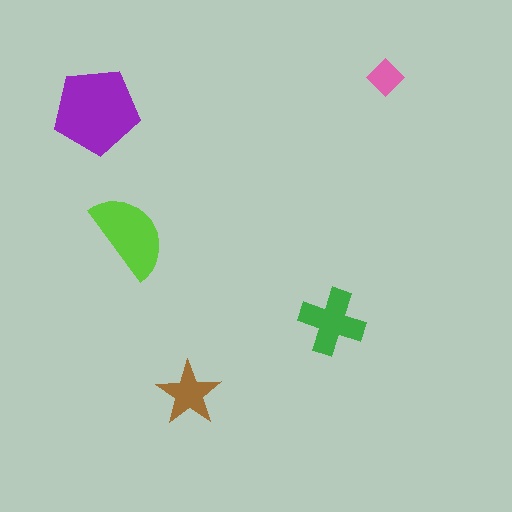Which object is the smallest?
The pink diamond.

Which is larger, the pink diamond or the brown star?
The brown star.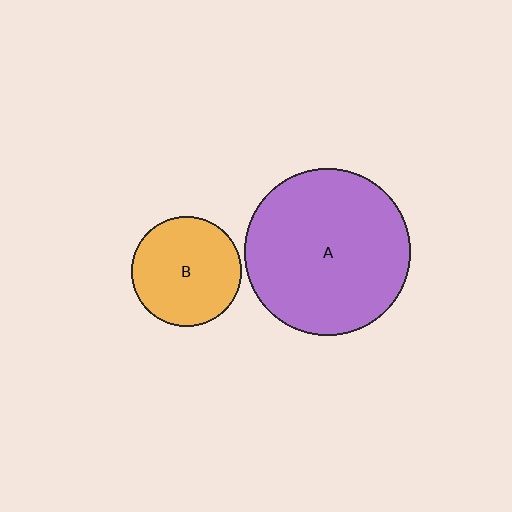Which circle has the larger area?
Circle A (purple).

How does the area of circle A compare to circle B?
Approximately 2.3 times.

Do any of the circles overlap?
No, none of the circles overlap.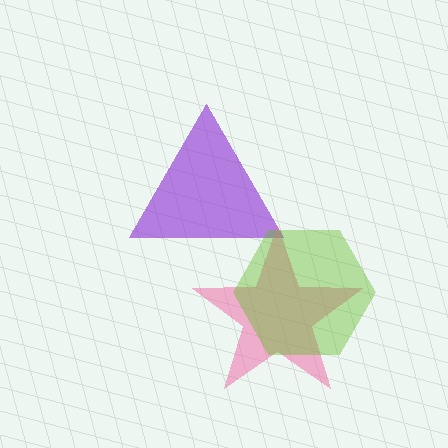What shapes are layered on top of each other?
The layered shapes are: a purple triangle, a pink star, a lime hexagon.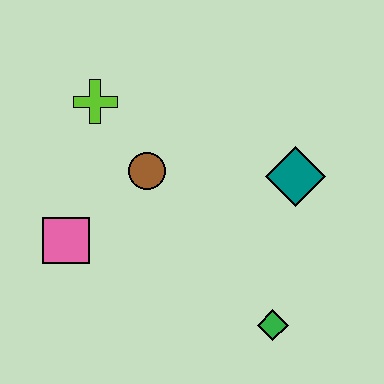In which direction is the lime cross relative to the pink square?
The lime cross is above the pink square.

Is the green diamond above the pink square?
No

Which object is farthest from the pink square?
The teal diamond is farthest from the pink square.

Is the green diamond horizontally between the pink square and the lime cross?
No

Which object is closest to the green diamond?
The teal diamond is closest to the green diamond.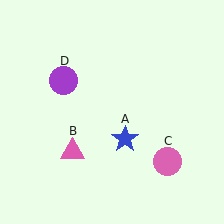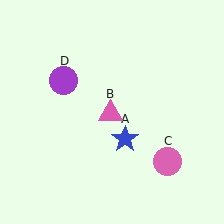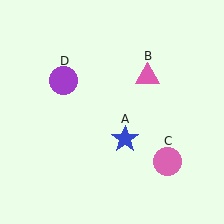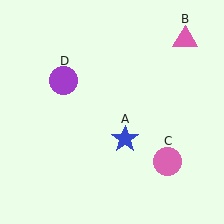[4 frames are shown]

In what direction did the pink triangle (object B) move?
The pink triangle (object B) moved up and to the right.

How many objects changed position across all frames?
1 object changed position: pink triangle (object B).